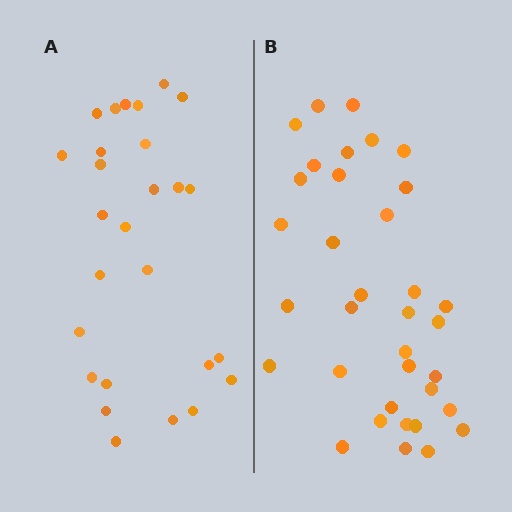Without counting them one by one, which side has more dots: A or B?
Region B (the right region) has more dots.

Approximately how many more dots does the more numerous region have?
Region B has roughly 8 or so more dots than region A.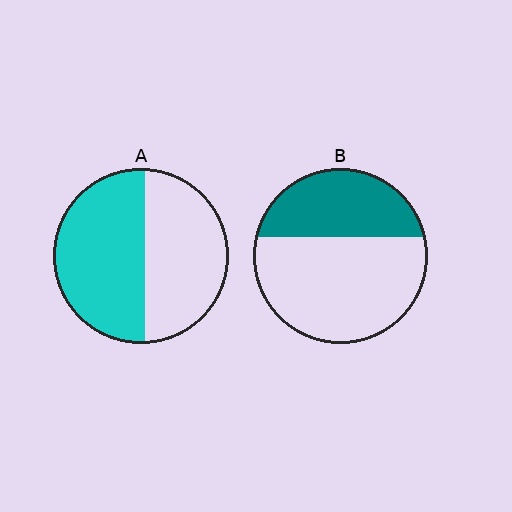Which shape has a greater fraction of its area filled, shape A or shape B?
Shape A.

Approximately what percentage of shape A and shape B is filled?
A is approximately 55% and B is approximately 35%.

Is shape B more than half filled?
No.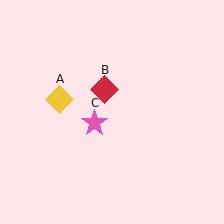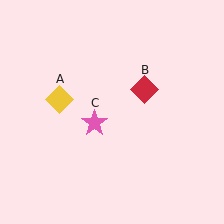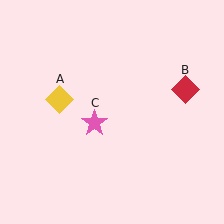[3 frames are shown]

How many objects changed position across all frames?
1 object changed position: red diamond (object B).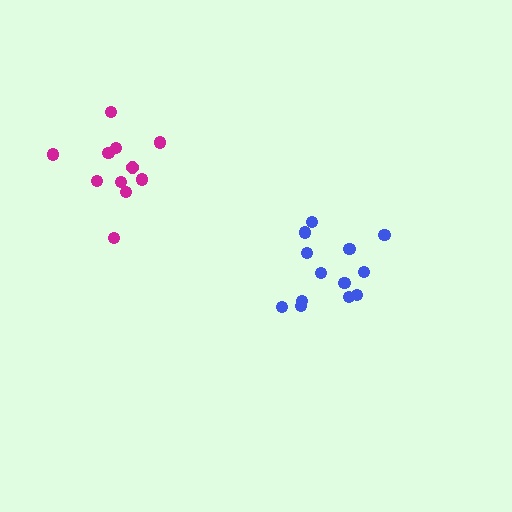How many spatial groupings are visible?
There are 2 spatial groupings.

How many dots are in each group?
Group 1: 11 dots, Group 2: 13 dots (24 total).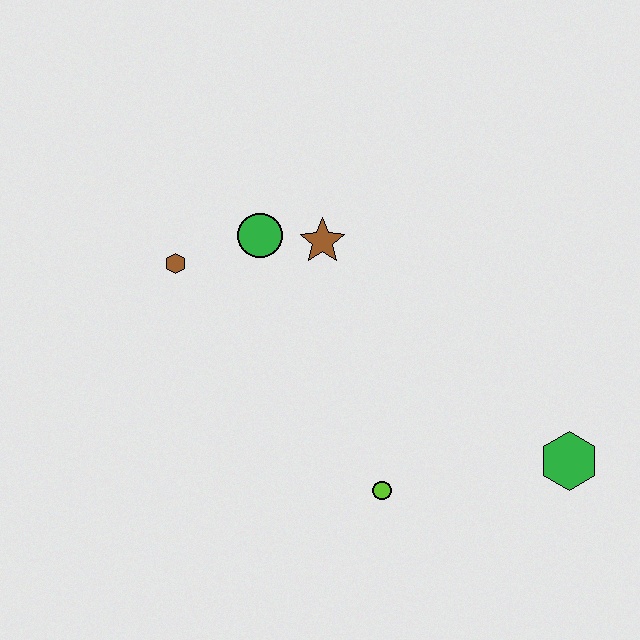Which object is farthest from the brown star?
The green hexagon is farthest from the brown star.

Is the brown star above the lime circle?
Yes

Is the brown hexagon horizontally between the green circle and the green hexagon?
No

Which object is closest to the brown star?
The green circle is closest to the brown star.